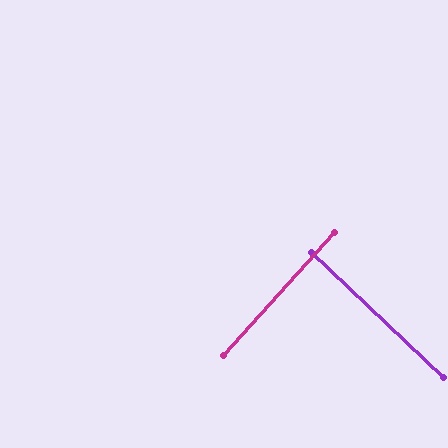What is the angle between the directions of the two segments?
Approximately 89 degrees.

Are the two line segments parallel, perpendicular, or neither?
Perpendicular — they meet at approximately 89°.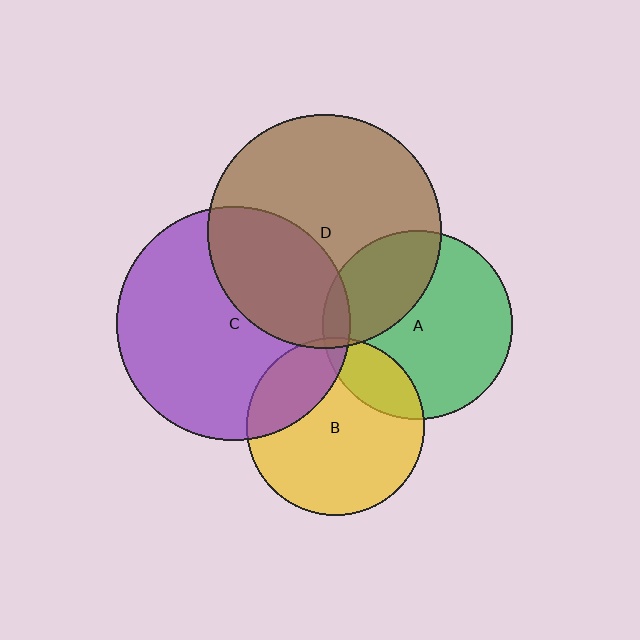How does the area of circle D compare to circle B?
Approximately 1.7 times.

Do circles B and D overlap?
Yes.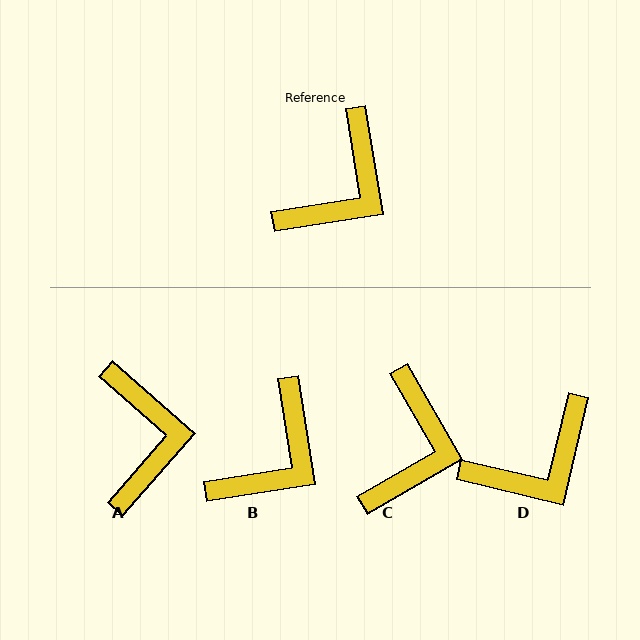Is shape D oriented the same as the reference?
No, it is off by about 22 degrees.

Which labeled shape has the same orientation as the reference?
B.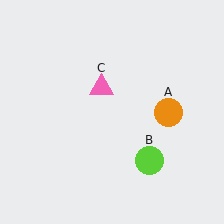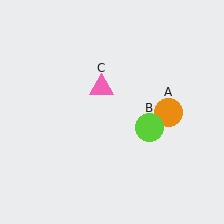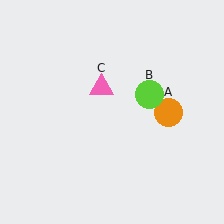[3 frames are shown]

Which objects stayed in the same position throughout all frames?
Orange circle (object A) and pink triangle (object C) remained stationary.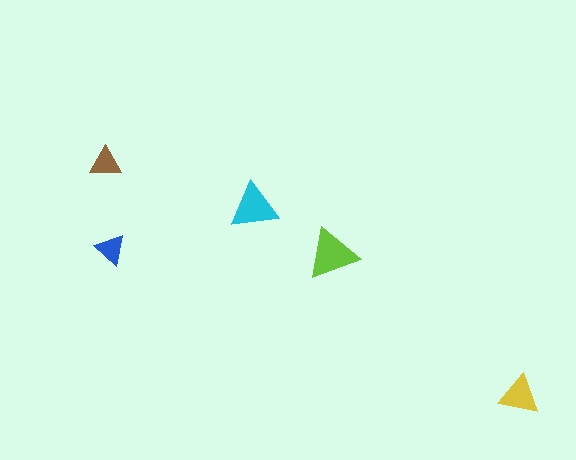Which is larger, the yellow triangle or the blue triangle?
The yellow one.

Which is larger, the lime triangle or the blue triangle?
The lime one.